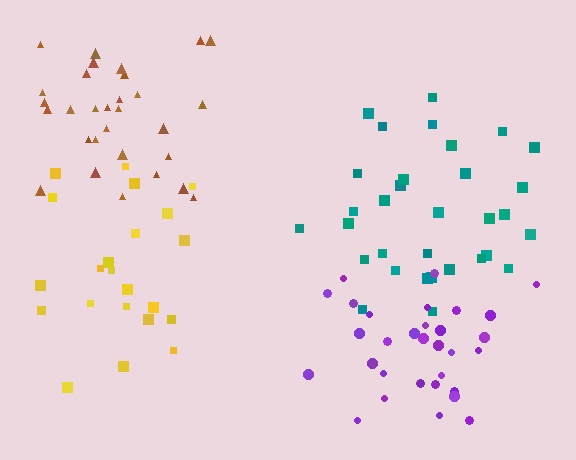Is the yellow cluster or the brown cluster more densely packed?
Brown.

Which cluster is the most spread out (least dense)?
Yellow.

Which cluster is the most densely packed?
Brown.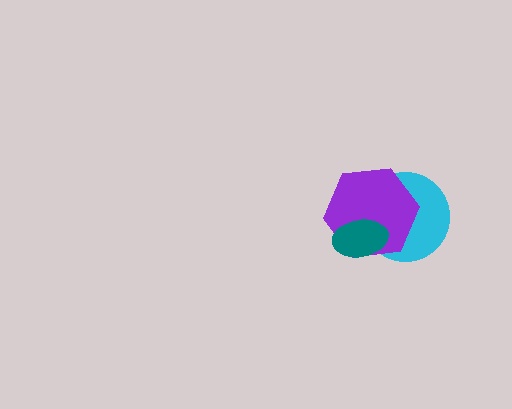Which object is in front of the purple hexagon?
The teal ellipse is in front of the purple hexagon.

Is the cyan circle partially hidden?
Yes, it is partially covered by another shape.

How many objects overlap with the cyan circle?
2 objects overlap with the cyan circle.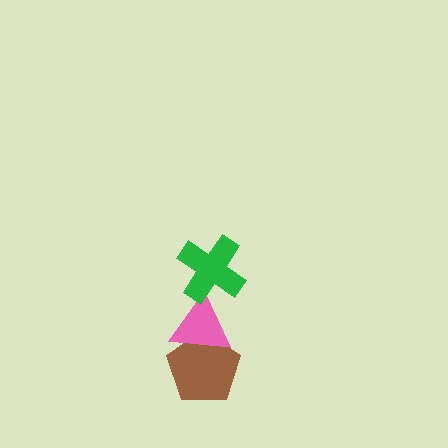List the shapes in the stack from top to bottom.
From top to bottom: the green cross, the pink triangle, the brown pentagon.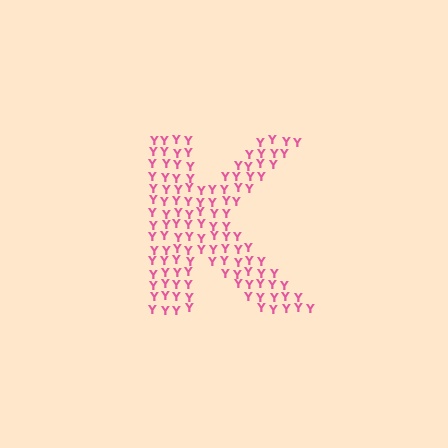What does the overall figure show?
The overall figure shows the letter K.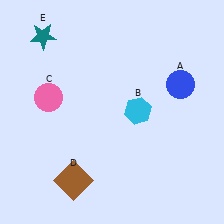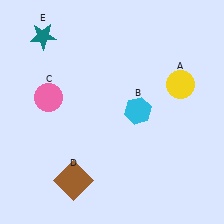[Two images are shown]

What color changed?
The circle (A) changed from blue in Image 1 to yellow in Image 2.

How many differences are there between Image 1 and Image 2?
There is 1 difference between the two images.